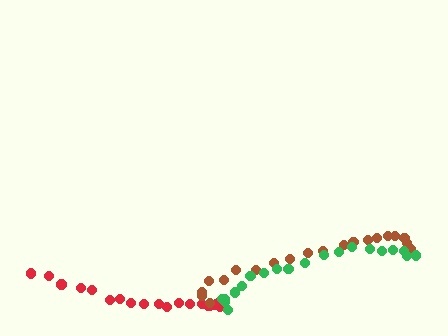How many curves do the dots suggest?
There are 3 distinct paths.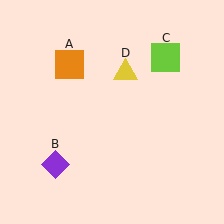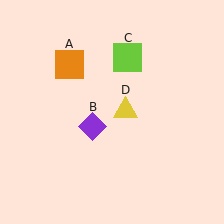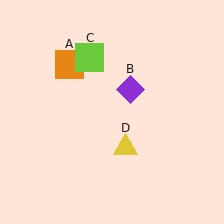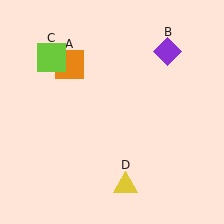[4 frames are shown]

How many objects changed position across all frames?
3 objects changed position: purple diamond (object B), lime square (object C), yellow triangle (object D).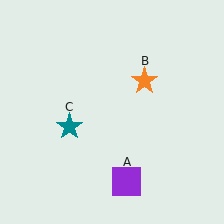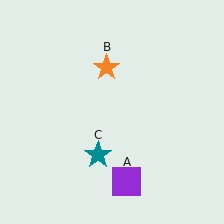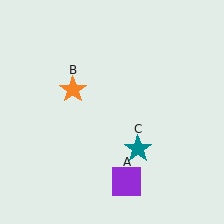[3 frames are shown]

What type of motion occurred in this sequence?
The orange star (object B), teal star (object C) rotated counterclockwise around the center of the scene.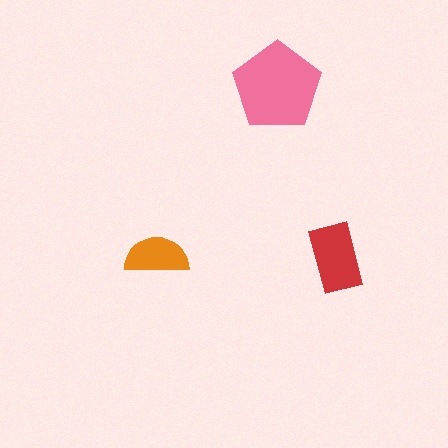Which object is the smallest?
The orange semicircle.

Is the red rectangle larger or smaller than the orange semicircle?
Larger.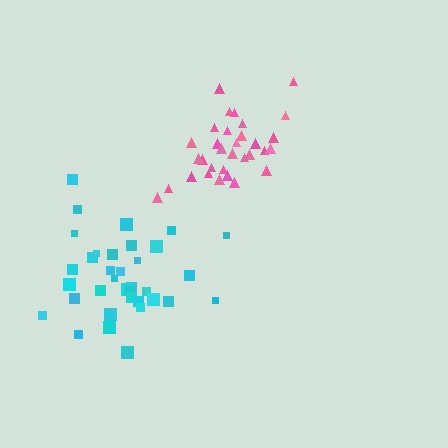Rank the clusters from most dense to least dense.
pink, cyan.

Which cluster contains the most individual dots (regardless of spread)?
Cyan (35).